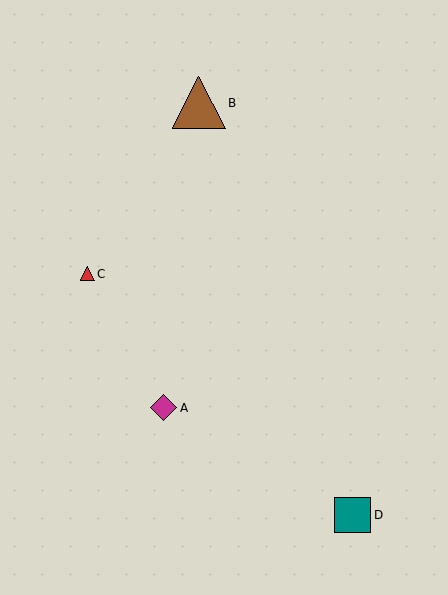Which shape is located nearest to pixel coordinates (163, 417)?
The magenta diamond (labeled A) at (164, 408) is nearest to that location.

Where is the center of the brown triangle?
The center of the brown triangle is at (199, 103).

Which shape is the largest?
The brown triangle (labeled B) is the largest.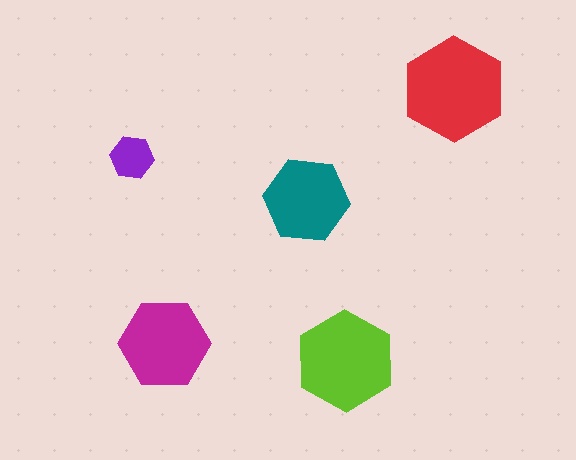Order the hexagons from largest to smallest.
the red one, the lime one, the magenta one, the teal one, the purple one.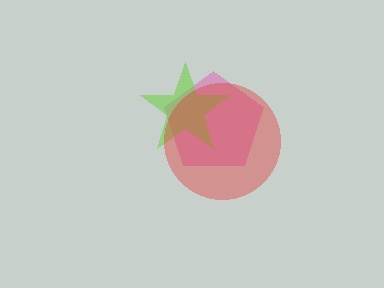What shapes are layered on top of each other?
The layered shapes are: a pink pentagon, a lime star, a red circle.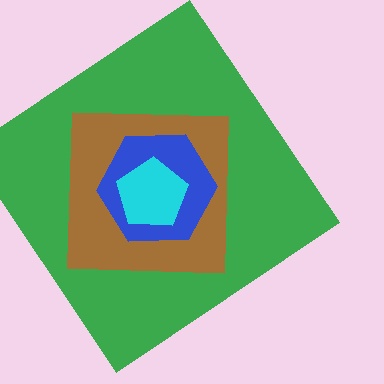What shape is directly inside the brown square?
The blue hexagon.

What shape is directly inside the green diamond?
The brown square.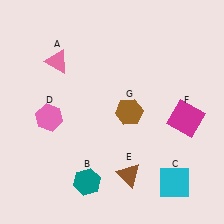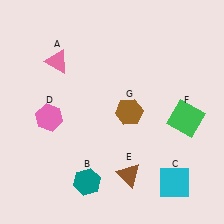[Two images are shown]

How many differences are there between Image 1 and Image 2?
There is 1 difference between the two images.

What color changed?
The square (F) changed from magenta in Image 1 to green in Image 2.